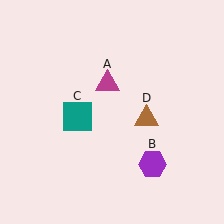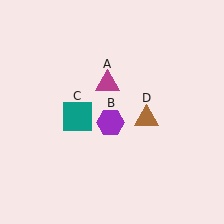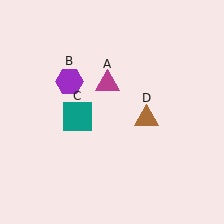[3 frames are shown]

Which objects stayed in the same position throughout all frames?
Magenta triangle (object A) and teal square (object C) and brown triangle (object D) remained stationary.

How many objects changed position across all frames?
1 object changed position: purple hexagon (object B).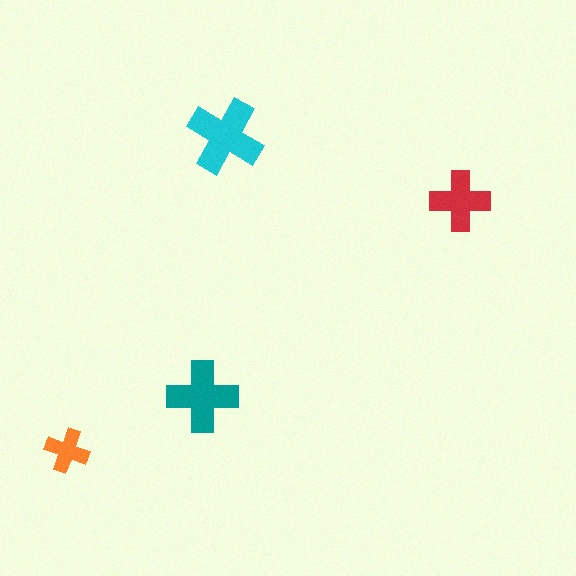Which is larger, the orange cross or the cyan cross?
The cyan one.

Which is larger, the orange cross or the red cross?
The red one.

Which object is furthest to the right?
The red cross is rightmost.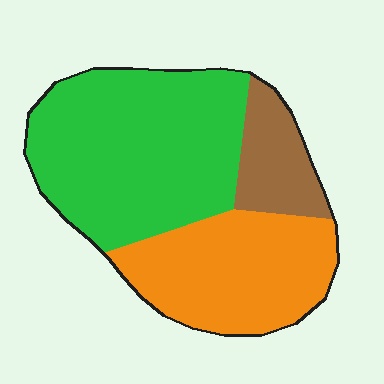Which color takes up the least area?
Brown, at roughly 15%.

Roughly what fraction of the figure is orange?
Orange takes up about one third (1/3) of the figure.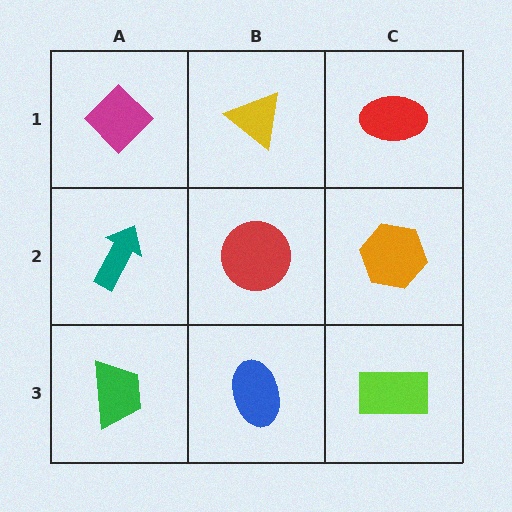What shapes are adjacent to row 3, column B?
A red circle (row 2, column B), a green trapezoid (row 3, column A), a lime rectangle (row 3, column C).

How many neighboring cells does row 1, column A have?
2.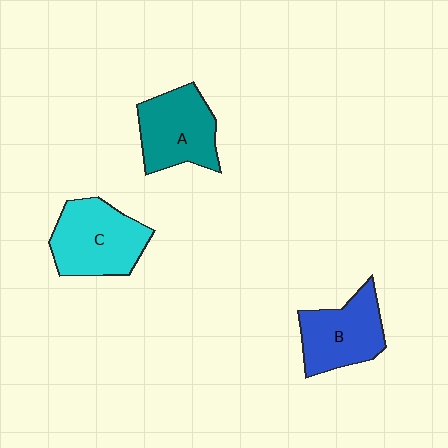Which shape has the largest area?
Shape C (cyan).